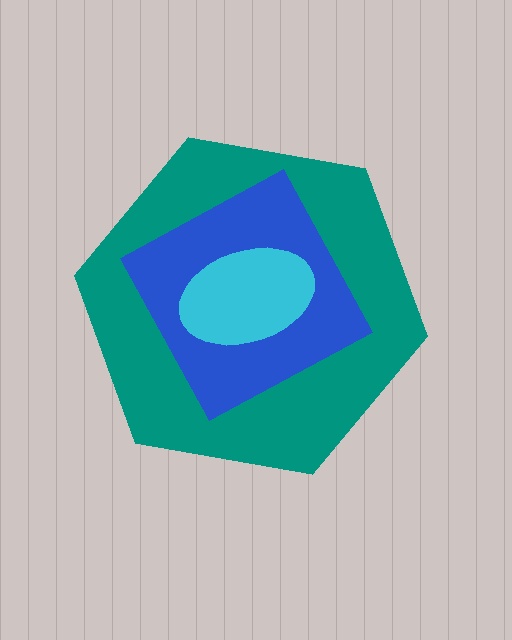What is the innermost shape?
The cyan ellipse.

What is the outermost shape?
The teal hexagon.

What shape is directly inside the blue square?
The cyan ellipse.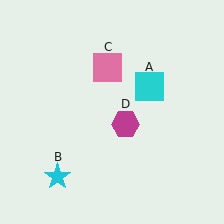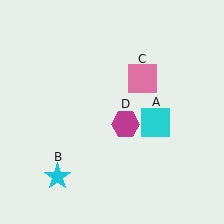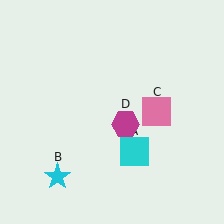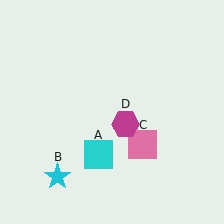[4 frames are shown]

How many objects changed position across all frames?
2 objects changed position: cyan square (object A), pink square (object C).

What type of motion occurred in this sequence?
The cyan square (object A), pink square (object C) rotated clockwise around the center of the scene.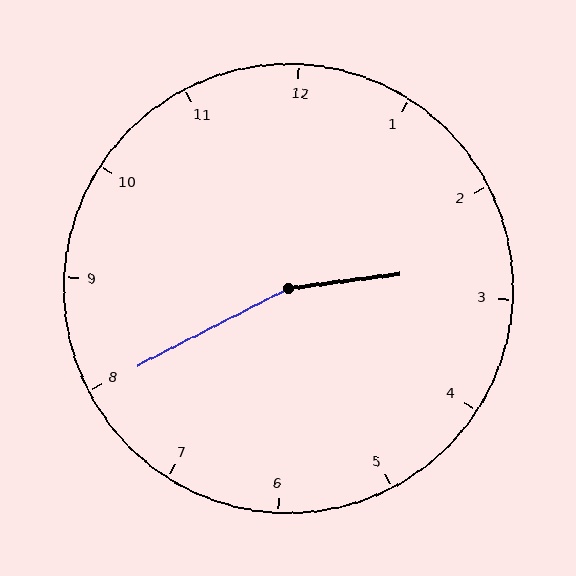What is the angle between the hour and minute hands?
Approximately 160 degrees.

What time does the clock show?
2:40.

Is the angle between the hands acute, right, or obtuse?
It is obtuse.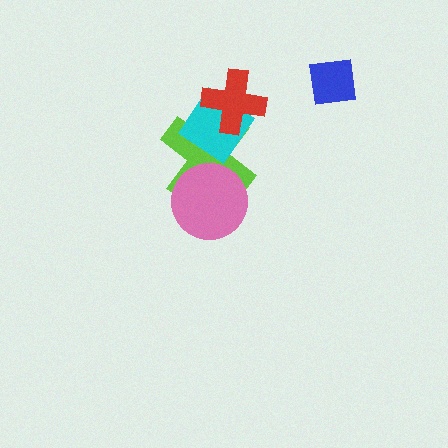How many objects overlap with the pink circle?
1 object overlaps with the pink circle.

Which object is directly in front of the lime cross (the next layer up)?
The cyan diamond is directly in front of the lime cross.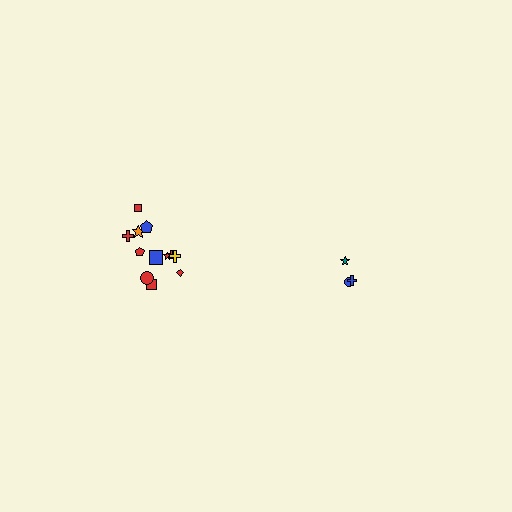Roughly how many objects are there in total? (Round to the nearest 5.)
Roughly 15 objects in total.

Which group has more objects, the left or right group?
The left group.